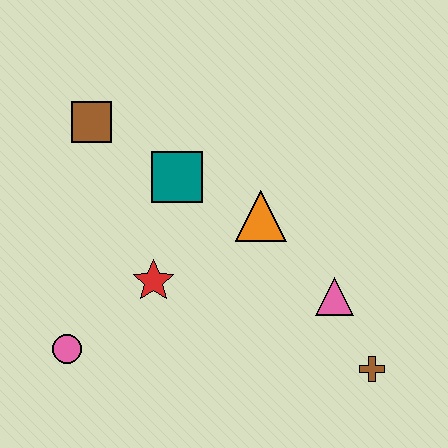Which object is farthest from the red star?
The brown cross is farthest from the red star.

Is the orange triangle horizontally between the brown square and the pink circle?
No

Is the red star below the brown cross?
No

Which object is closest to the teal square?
The orange triangle is closest to the teal square.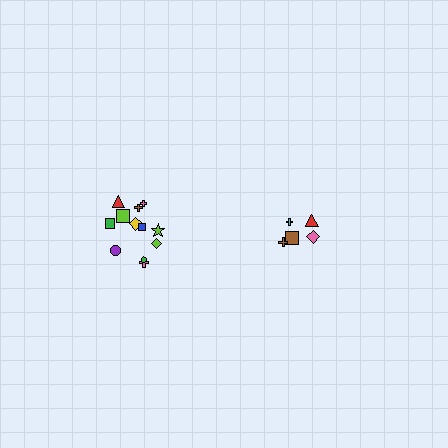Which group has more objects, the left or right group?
The left group.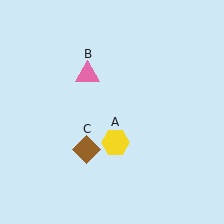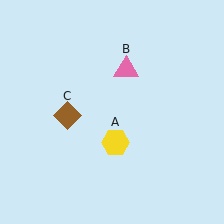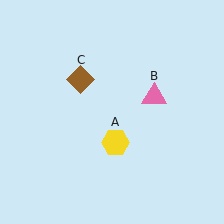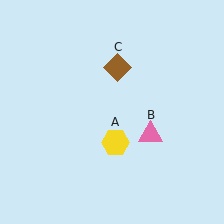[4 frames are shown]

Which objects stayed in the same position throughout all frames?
Yellow hexagon (object A) remained stationary.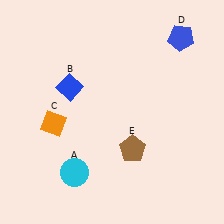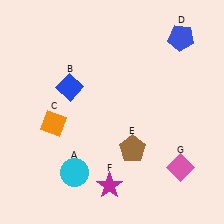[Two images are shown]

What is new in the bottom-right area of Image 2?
A pink diamond (G) was added in the bottom-right area of Image 2.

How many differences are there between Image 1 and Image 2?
There are 2 differences between the two images.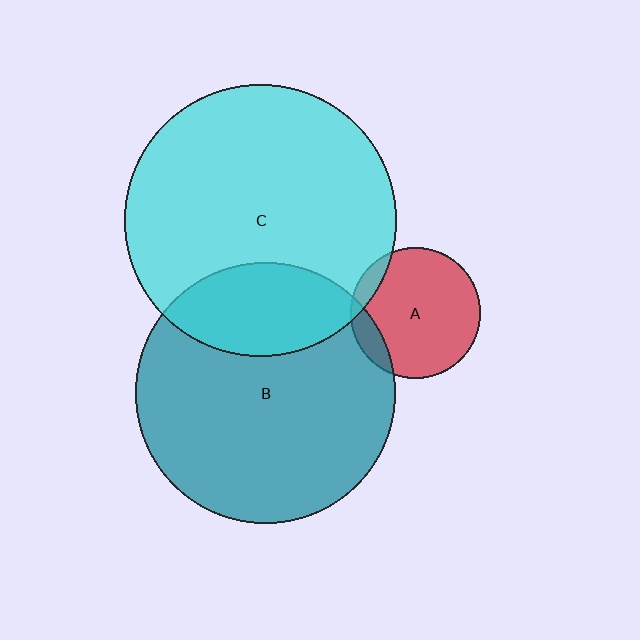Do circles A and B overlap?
Yes.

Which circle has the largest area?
Circle C (cyan).